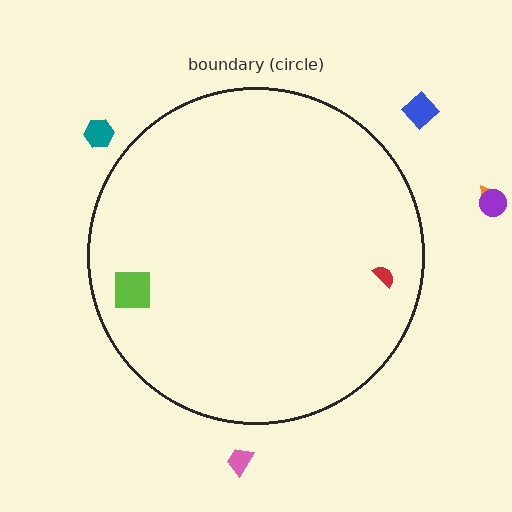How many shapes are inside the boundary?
2 inside, 5 outside.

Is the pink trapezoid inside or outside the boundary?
Outside.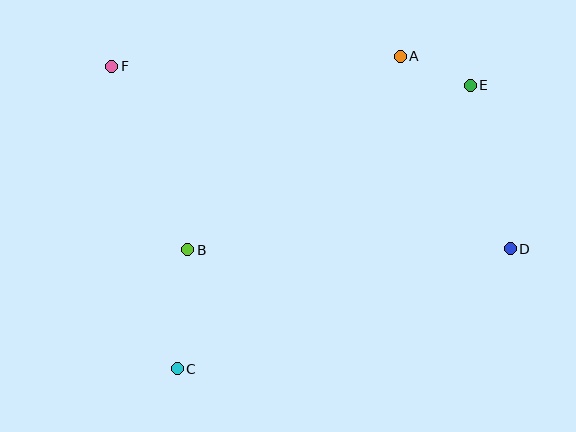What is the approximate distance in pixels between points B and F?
The distance between B and F is approximately 199 pixels.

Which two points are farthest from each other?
Points D and F are farthest from each other.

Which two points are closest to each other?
Points A and E are closest to each other.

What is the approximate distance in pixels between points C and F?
The distance between C and F is approximately 310 pixels.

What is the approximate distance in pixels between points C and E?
The distance between C and E is approximately 408 pixels.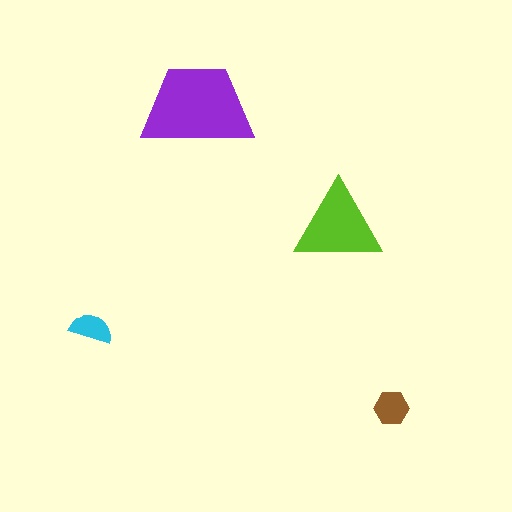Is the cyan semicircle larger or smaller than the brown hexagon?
Smaller.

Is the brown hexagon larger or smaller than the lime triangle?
Smaller.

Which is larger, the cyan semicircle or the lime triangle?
The lime triangle.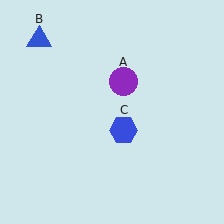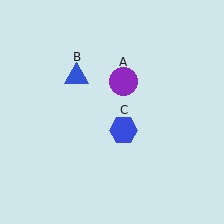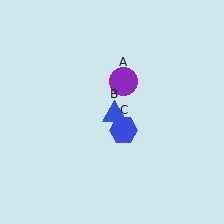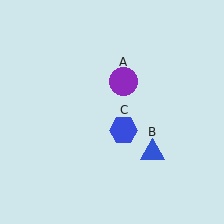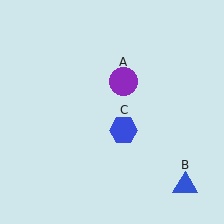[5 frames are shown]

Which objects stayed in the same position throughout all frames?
Purple circle (object A) and blue hexagon (object C) remained stationary.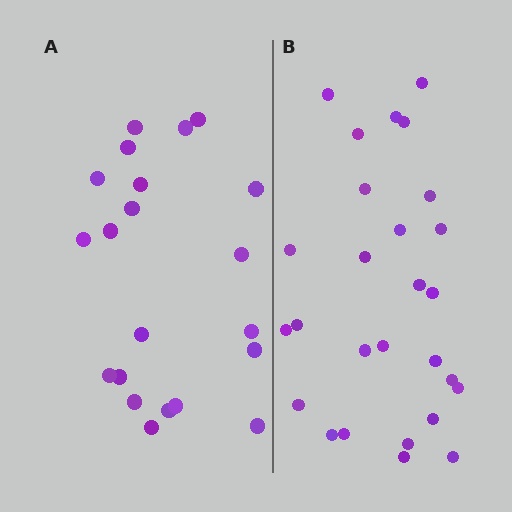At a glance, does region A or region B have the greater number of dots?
Region B (the right region) has more dots.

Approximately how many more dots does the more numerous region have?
Region B has about 6 more dots than region A.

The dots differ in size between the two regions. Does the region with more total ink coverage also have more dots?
No. Region A has more total ink coverage because its dots are larger, but region B actually contains more individual dots. Total area can be misleading — the number of items is what matters here.